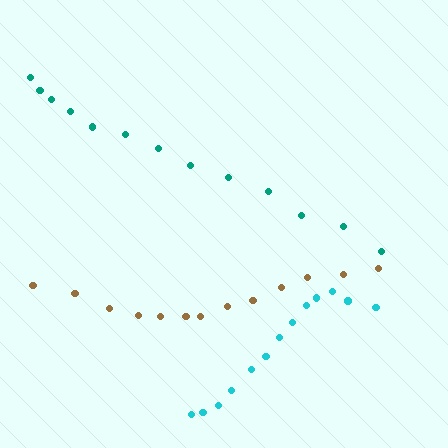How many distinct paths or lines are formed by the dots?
There are 3 distinct paths.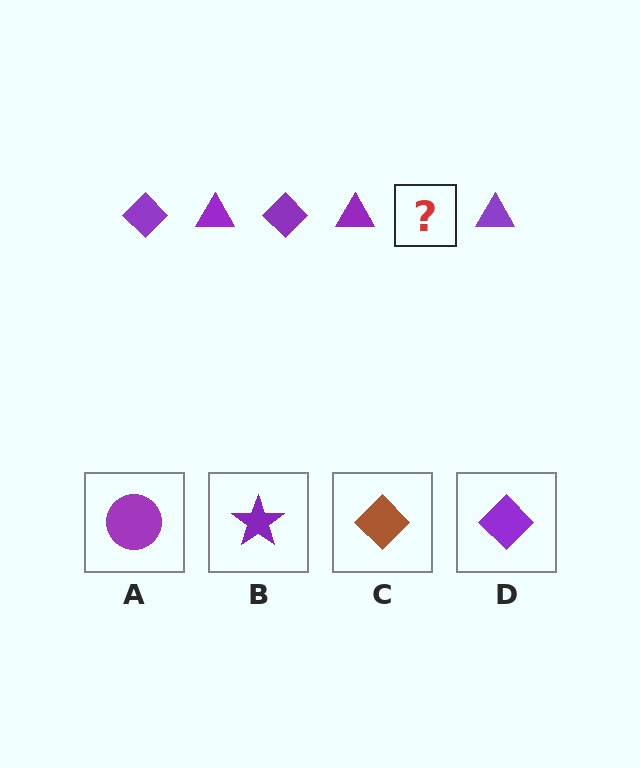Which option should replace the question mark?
Option D.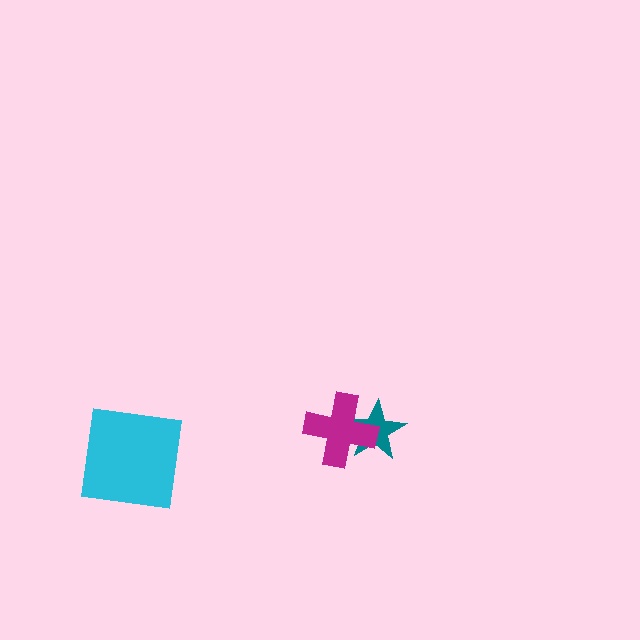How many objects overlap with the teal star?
1 object overlaps with the teal star.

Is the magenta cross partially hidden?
No, no other shape covers it.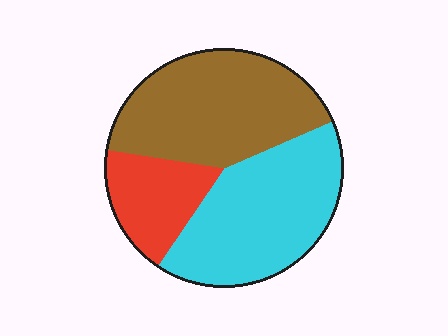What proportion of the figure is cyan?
Cyan covers 41% of the figure.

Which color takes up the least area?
Red, at roughly 20%.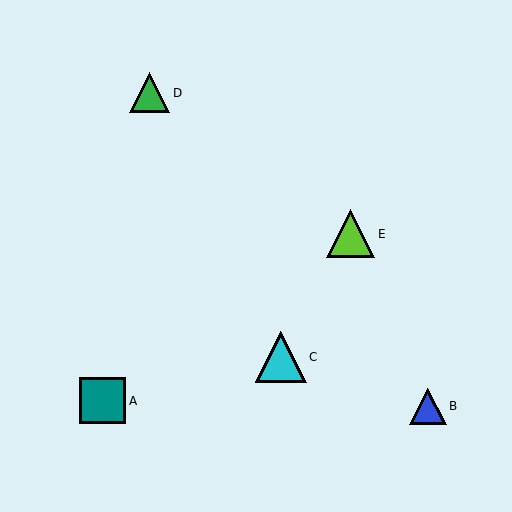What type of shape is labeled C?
Shape C is a cyan triangle.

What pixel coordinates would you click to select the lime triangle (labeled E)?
Click at (351, 234) to select the lime triangle E.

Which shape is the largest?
The cyan triangle (labeled C) is the largest.